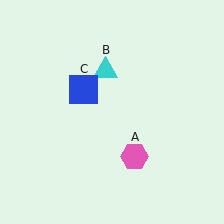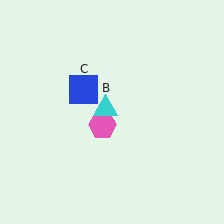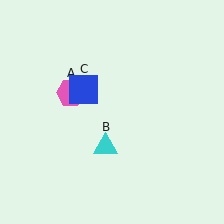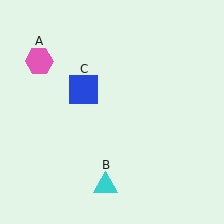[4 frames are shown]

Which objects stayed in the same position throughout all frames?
Blue square (object C) remained stationary.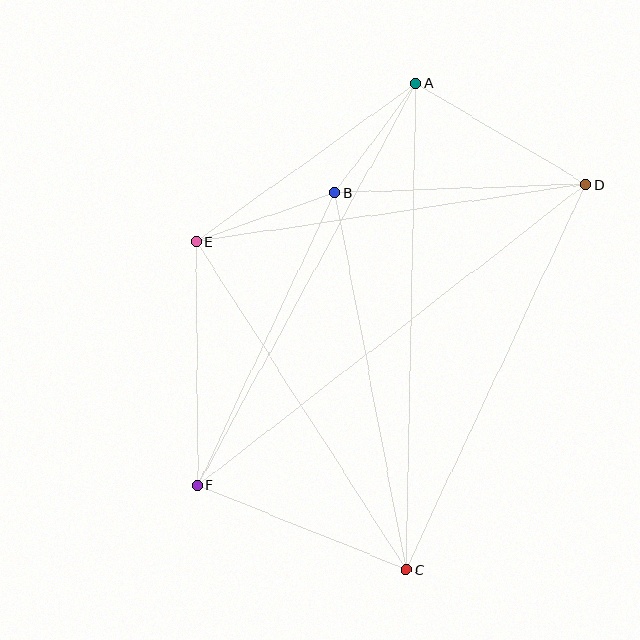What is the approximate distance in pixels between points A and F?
The distance between A and F is approximately 458 pixels.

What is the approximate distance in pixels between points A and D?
The distance between A and D is approximately 197 pixels.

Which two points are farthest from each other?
Points D and F are farthest from each other.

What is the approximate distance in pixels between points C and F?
The distance between C and F is approximately 225 pixels.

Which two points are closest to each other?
Points A and B are closest to each other.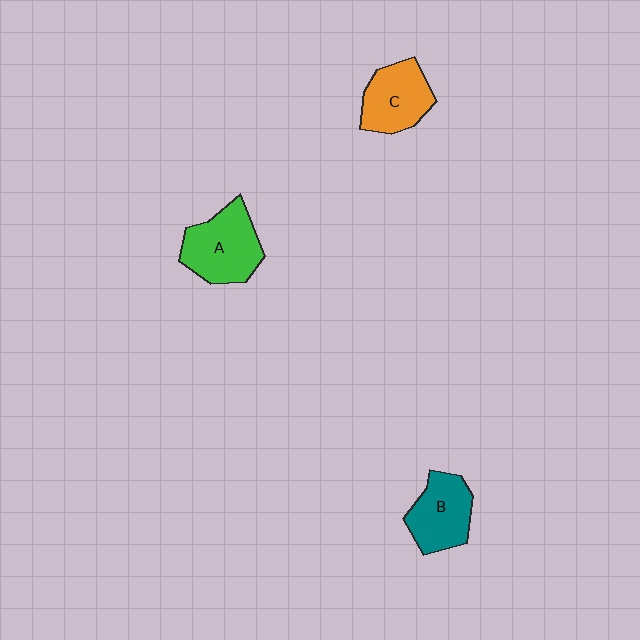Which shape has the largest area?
Shape A (green).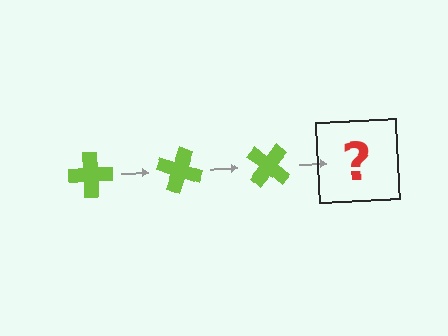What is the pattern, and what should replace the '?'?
The pattern is that the cross rotates 20 degrees each step. The '?' should be a lime cross rotated 60 degrees.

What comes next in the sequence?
The next element should be a lime cross rotated 60 degrees.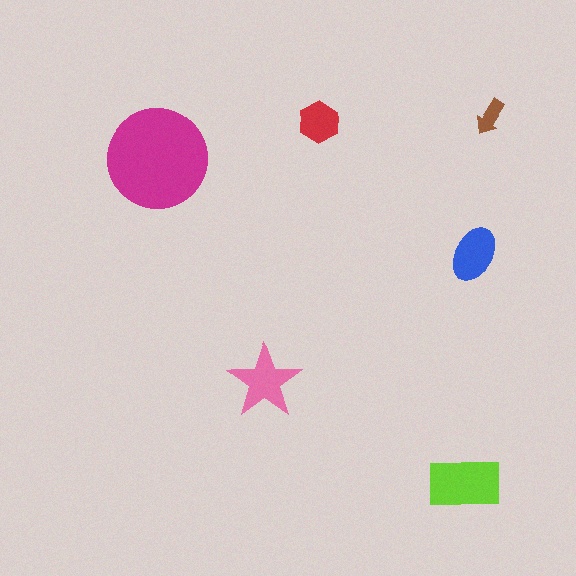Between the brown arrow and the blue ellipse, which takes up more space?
The blue ellipse.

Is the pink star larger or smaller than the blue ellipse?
Larger.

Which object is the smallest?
The brown arrow.